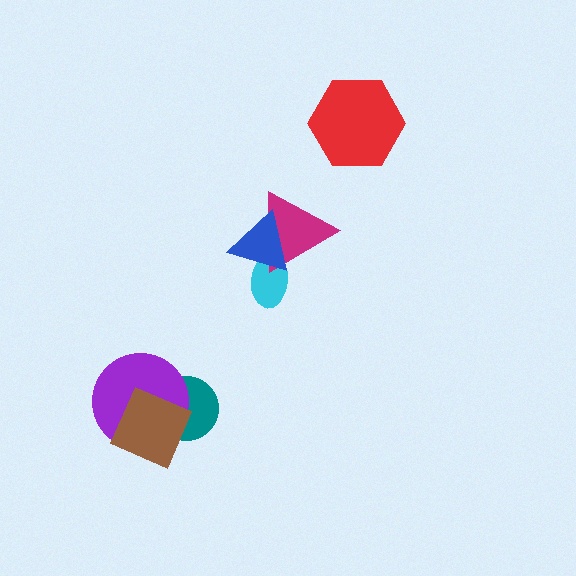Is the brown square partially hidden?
No, no other shape covers it.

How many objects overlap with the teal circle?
2 objects overlap with the teal circle.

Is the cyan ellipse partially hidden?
Yes, it is partially covered by another shape.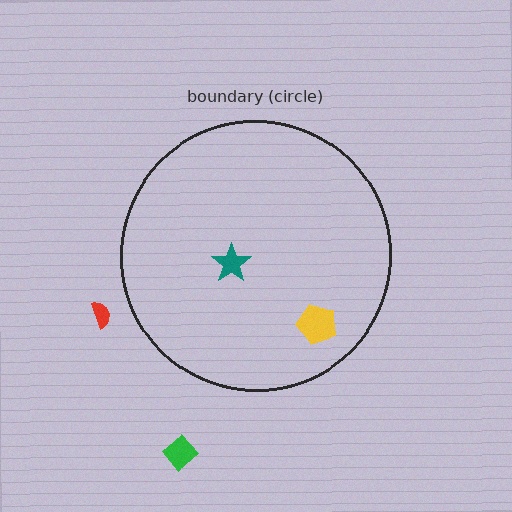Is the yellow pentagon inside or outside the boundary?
Inside.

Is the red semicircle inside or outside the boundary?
Outside.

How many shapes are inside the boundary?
2 inside, 2 outside.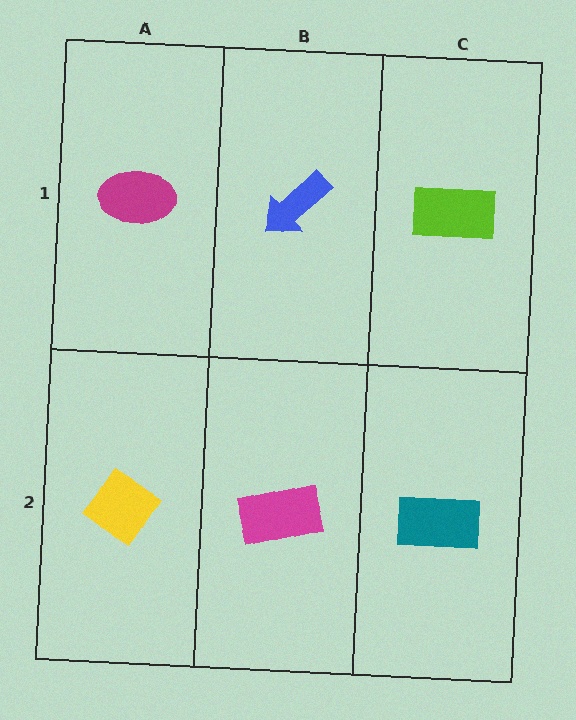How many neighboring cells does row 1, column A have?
2.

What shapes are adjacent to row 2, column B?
A blue arrow (row 1, column B), a yellow diamond (row 2, column A), a teal rectangle (row 2, column C).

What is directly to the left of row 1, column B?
A magenta ellipse.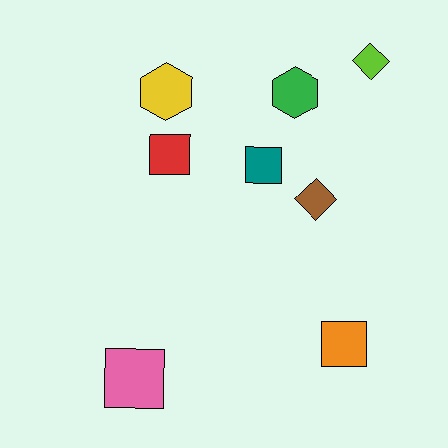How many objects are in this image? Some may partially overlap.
There are 8 objects.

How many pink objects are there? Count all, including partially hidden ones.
There is 1 pink object.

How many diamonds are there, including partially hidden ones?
There are 2 diamonds.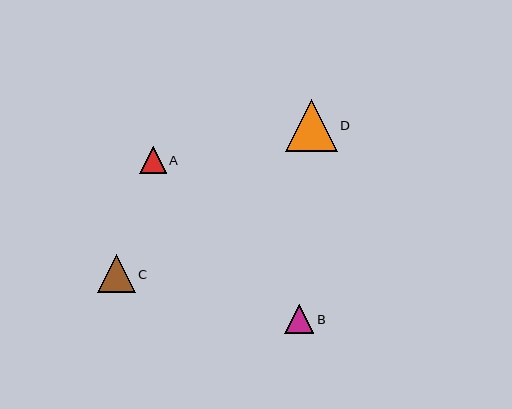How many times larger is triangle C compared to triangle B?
Triangle C is approximately 1.3 times the size of triangle B.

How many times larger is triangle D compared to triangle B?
Triangle D is approximately 1.8 times the size of triangle B.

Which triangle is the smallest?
Triangle A is the smallest with a size of approximately 26 pixels.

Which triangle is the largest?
Triangle D is the largest with a size of approximately 52 pixels.